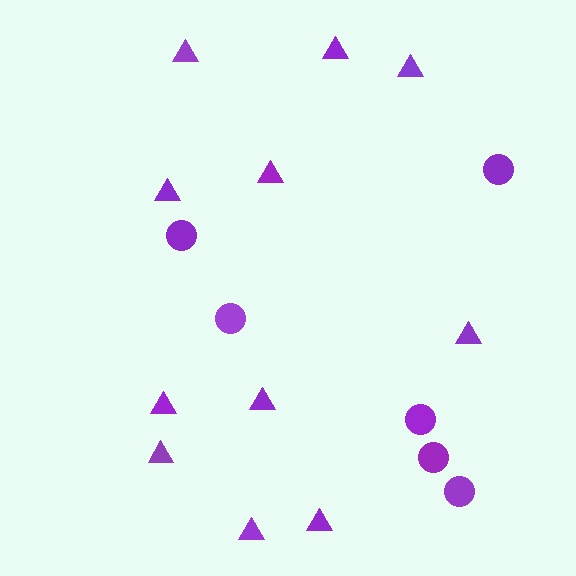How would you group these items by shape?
There are 2 groups: one group of circles (6) and one group of triangles (11).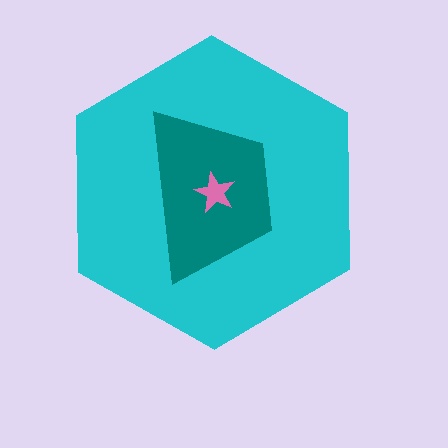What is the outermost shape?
The cyan hexagon.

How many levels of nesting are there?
3.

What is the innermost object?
The pink star.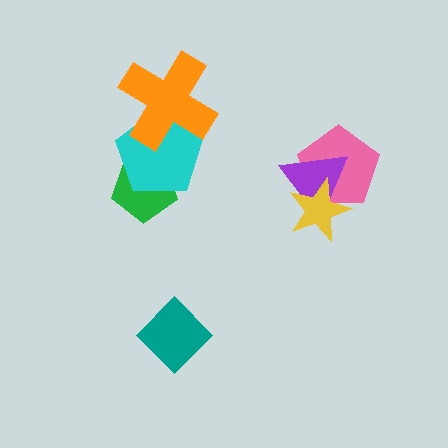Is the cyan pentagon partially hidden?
Yes, it is partially covered by another shape.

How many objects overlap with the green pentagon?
1 object overlaps with the green pentagon.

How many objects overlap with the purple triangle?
2 objects overlap with the purple triangle.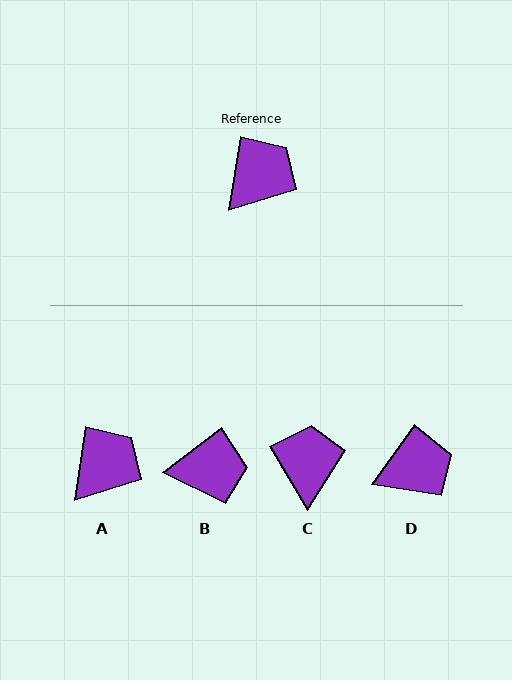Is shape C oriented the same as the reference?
No, it is off by about 40 degrees.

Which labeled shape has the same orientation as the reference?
A.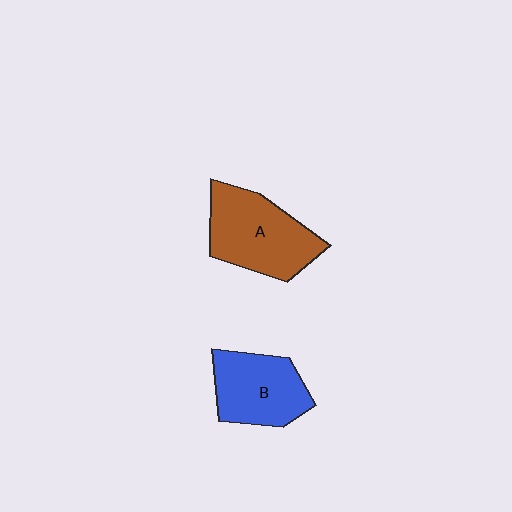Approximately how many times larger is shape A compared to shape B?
Approximately 1.2 times.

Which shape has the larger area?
Shape A (brown).